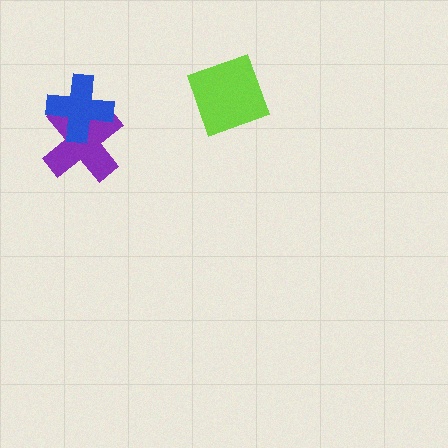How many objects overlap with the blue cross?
1 object overlaps with the blue cross.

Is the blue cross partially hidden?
No, no other shape covers it.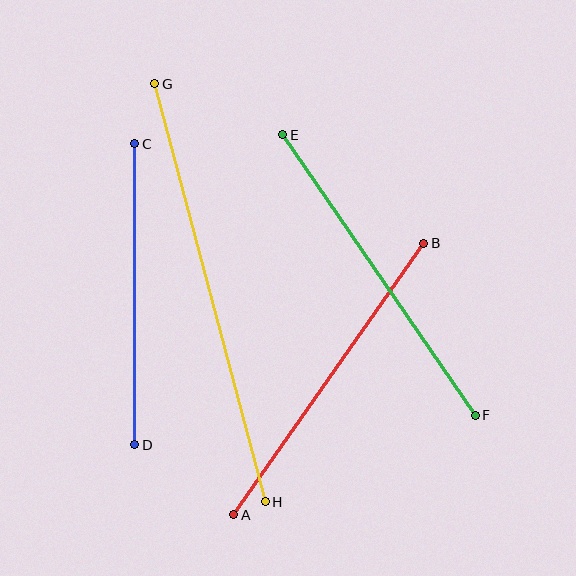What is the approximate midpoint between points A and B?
The midpoint is at approximately (329, 379) pixels.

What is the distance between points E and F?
The distance is approximately 340 pixels.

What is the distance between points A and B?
The distance is approximately 331 pixels.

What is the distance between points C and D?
The distance is approximately 301 pixels.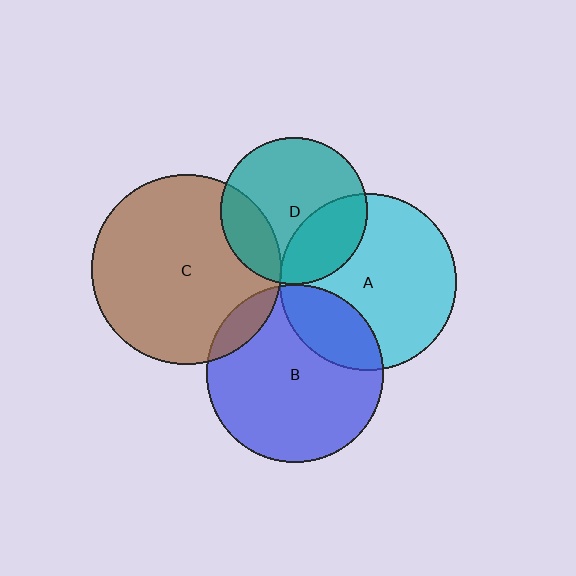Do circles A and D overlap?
Yes.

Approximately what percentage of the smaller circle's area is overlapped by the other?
Approximately 30%.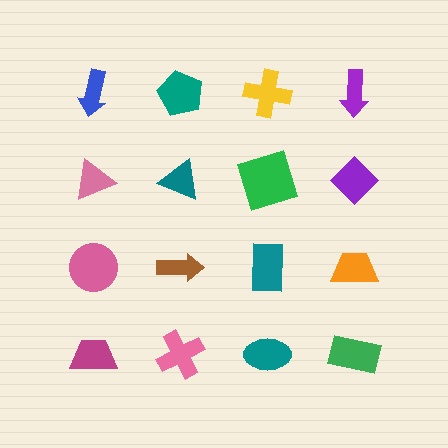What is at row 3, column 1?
A pink circle.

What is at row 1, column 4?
A purple arrow.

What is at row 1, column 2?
A teal pentagon.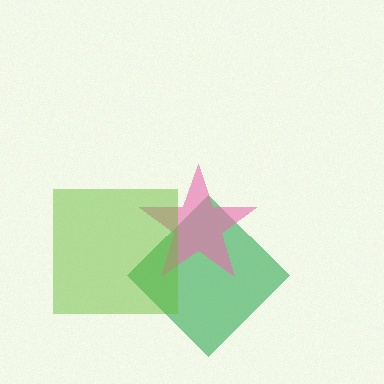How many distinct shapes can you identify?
There are 3 distinct shapes: a green diamond, a pink star, a lime square.